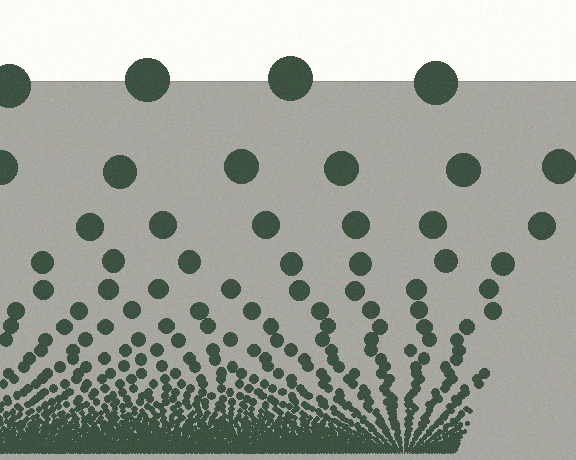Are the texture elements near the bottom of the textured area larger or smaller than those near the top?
Smaller. The gradient is inverted — elements near the bottom are smaller and denser.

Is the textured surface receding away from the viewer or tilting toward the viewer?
The surface appears to tilt toward the viewer. Texture elements get larger and sparser toward the top.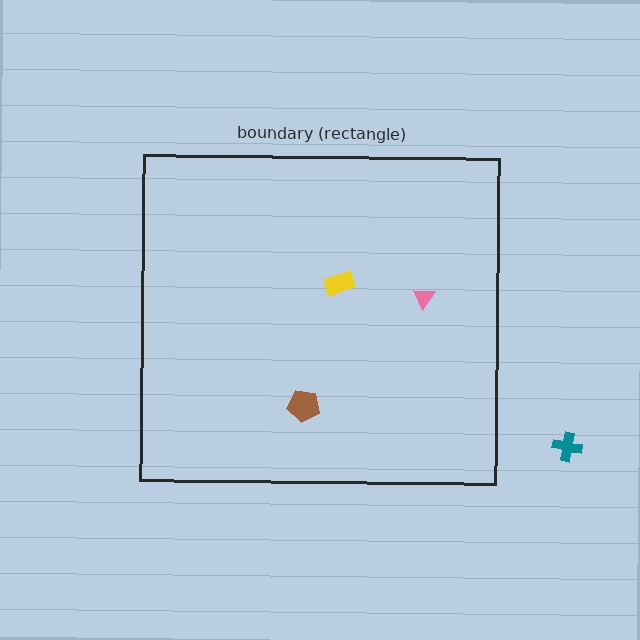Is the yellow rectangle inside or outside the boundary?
Inside.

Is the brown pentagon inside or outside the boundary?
Inside.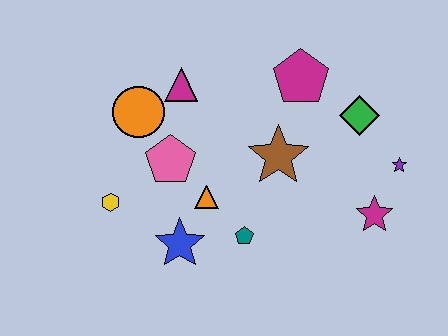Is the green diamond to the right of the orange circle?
Yes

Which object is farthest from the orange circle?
The purple star is farthest from the orange circle.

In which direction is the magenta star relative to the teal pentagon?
The magenta star is to the right of the teal pentagon.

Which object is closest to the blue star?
The orange triangle is closest to the blue star.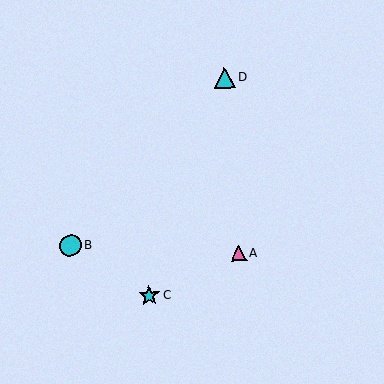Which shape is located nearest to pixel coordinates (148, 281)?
The cyan star (labeled C) at (149, 296) is nearest to that location.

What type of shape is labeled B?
Shape B is a cyan circle.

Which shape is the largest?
The cyan circle (labeled B) is the largest.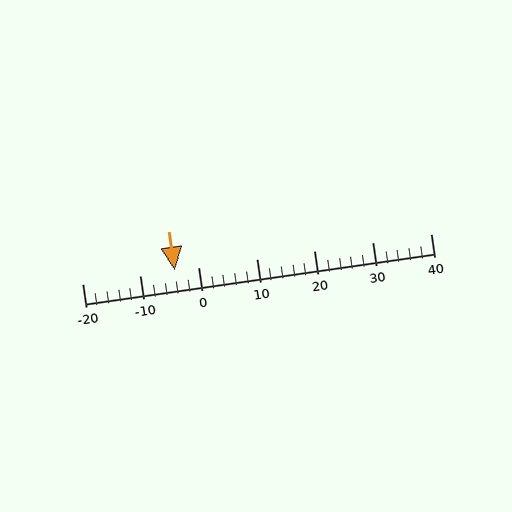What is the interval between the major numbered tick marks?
The major tick marks are spaced 10 units apart.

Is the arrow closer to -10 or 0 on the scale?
The arrow is closer to 0.